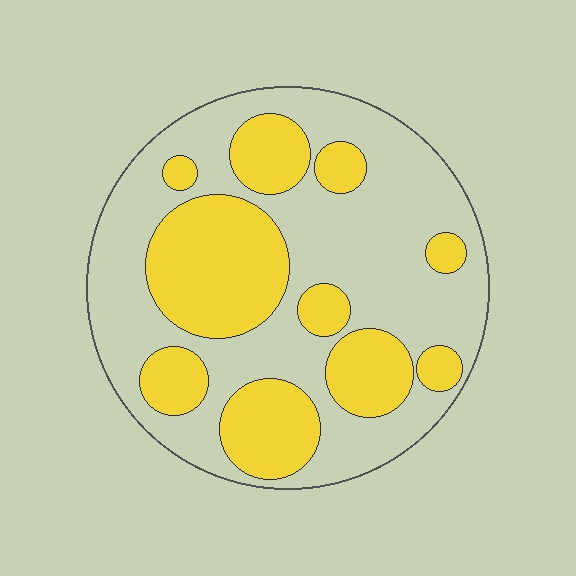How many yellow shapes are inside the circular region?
10.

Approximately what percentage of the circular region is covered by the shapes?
Approximately 40%.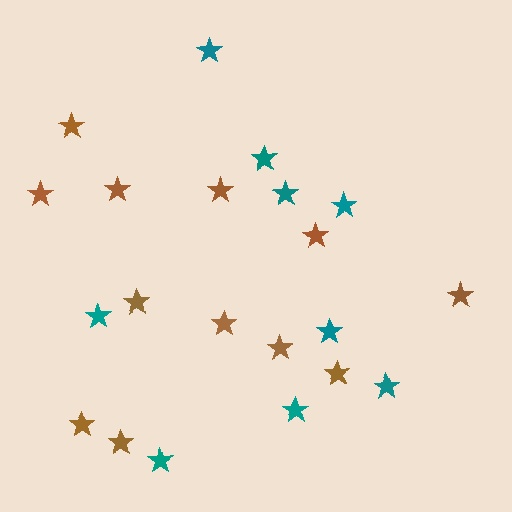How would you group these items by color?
There are 2 groups: one group of brown stars (12) and one group of teal stars (9).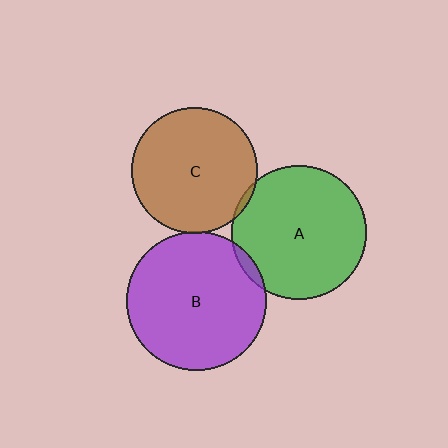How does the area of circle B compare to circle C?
Approximately 1.2 times.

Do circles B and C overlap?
Yes.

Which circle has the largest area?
Circle B (purple).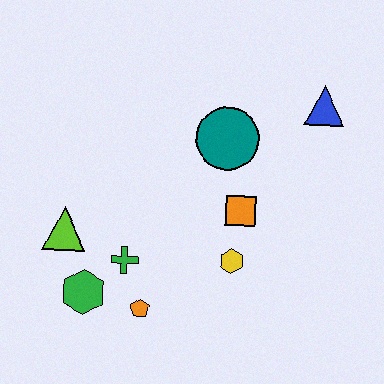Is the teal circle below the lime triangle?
No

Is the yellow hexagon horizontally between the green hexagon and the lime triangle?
No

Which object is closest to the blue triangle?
The teal circle is closest to the blue triangle.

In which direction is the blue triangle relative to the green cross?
The blue triangle is to the right of the green cross.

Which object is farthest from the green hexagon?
The blue triangle is farthest from the green hexagon.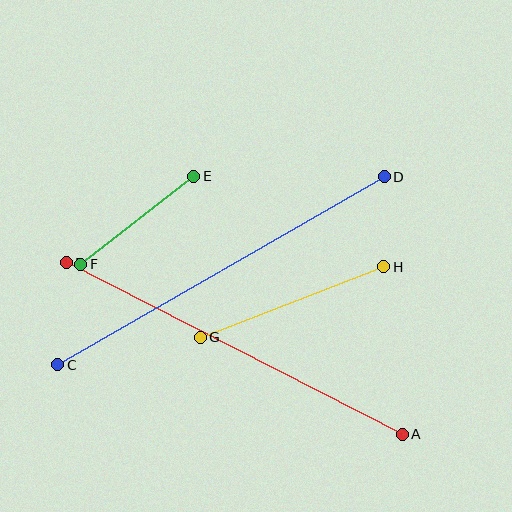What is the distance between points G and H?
The distance is approximately 197 pixels.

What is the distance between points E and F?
The distance is approximately 143 pixels.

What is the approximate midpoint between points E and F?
The midpoint is at approximately (137, 220) pixels.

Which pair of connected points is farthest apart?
Points A and B are farthest apart.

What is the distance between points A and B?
The distance is approximately 377 pixels.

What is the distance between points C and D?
The distance is approximately 376 pixels.